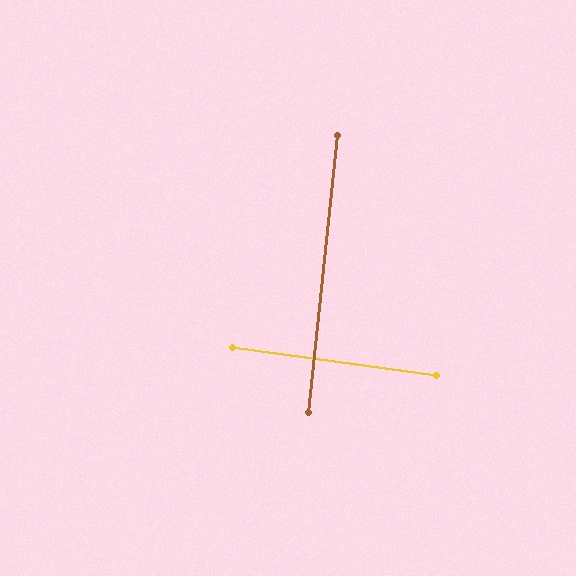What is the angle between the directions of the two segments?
Approximately 88 degrees.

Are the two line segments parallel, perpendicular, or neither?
Perpendicular — they meet at approximately 88°.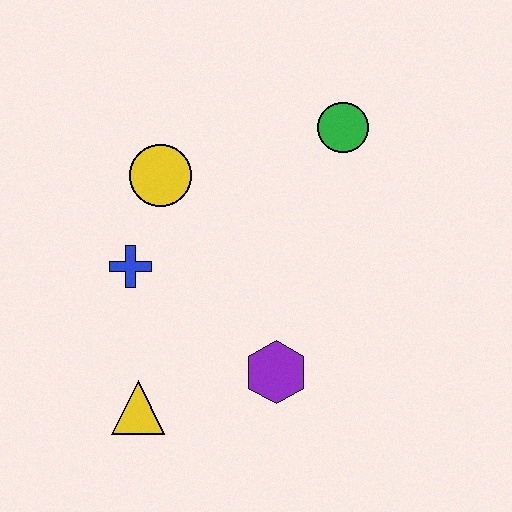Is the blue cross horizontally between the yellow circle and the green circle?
No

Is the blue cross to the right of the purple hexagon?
No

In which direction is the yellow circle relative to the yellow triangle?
The yellow circle is above the yellow triangle.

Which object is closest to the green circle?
The yellow circle is closest to the green circle.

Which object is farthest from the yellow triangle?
The green circle is farthest from the yellow triangle.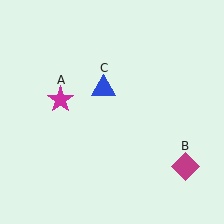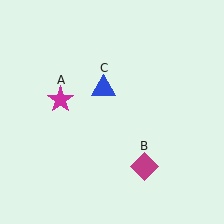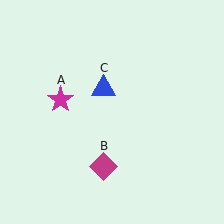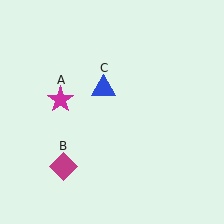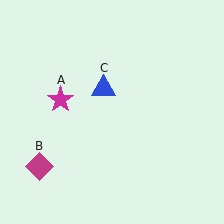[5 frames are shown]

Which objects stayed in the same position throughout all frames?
Magenta star (object A) and blue triangle (object C) remained stationary.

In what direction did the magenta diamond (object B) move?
The magenta diamond (object B) moved left.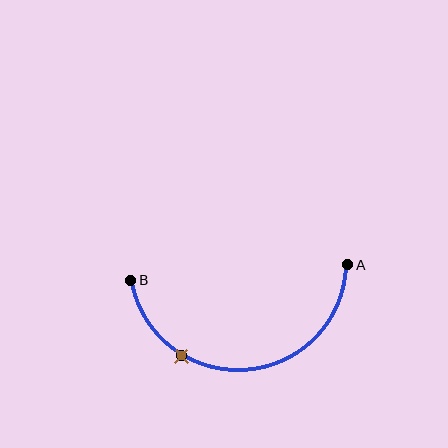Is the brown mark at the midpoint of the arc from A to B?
No. The brown mark lies on the arc but is closer to endpoint B. The arc midpoint would be at the point on the curve equidistant along the arc from both A and B.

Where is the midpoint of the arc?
The arc midpoint is the point on the curve farthest from the straight line joining A and B. It sits below that line.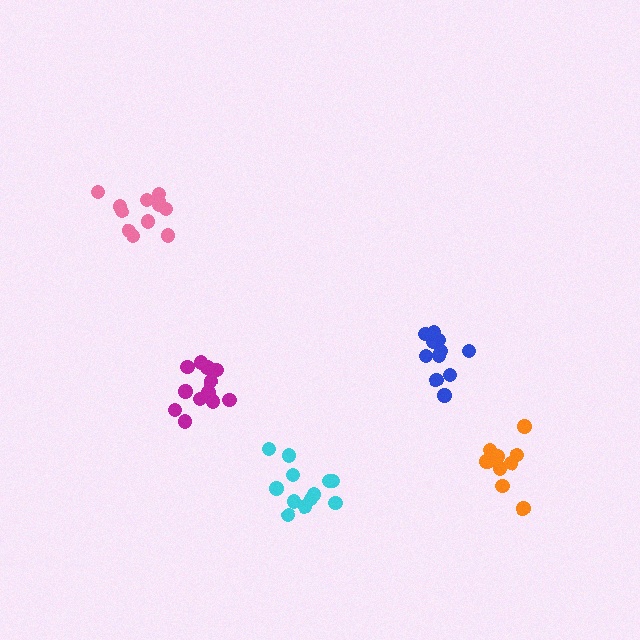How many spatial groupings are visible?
There are 5 spatial groupings.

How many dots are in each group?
Group 1: 11 dots, Group 2: 12 dots, Group 3: 12 dots, Group 4: 13 dots, Group 5: 10 dots (58 total).